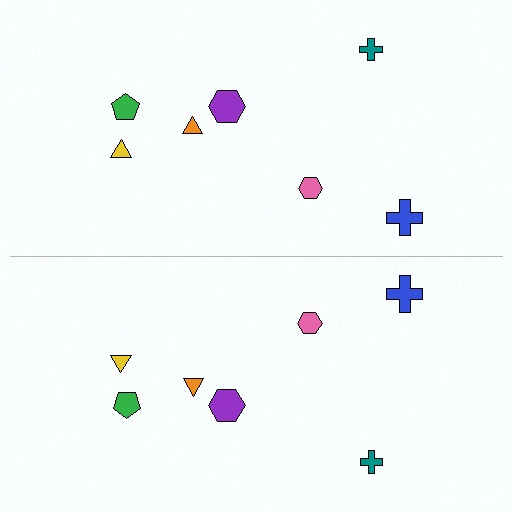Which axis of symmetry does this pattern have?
The pattern has a horizontal axis of symmetry running through the center of the image.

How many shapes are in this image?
There are 14 shapes in this image.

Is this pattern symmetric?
Yes, this pattern has bilateral (reflection) symmetry.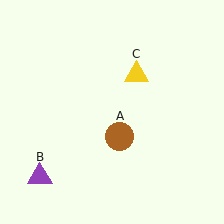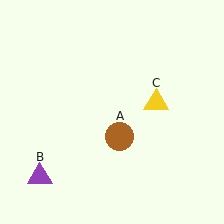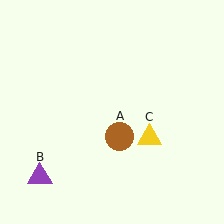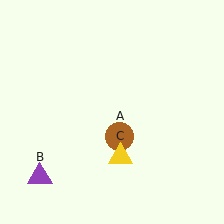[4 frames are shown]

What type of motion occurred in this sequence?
The yellow triangle (object C) rotated clockwise around the center of the scene.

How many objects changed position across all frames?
1 object changed position: yellow triangle (object C).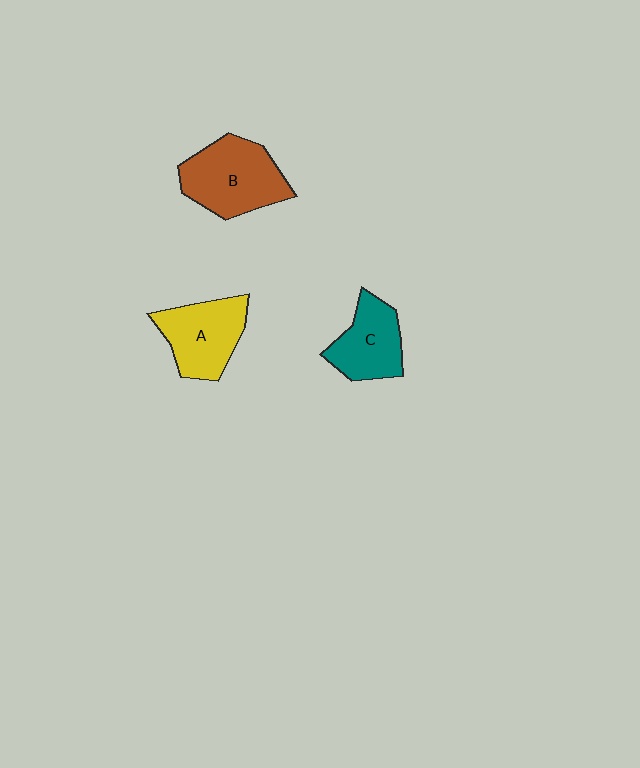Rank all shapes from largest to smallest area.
From largest to smallest: B (brown), A (yellow), C (teal).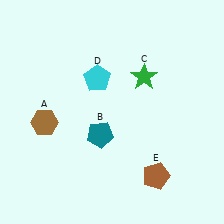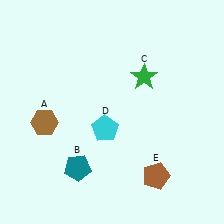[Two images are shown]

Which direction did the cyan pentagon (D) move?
The cyan pentagon (D) moved down.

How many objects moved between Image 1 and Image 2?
2 objects moved between the two images.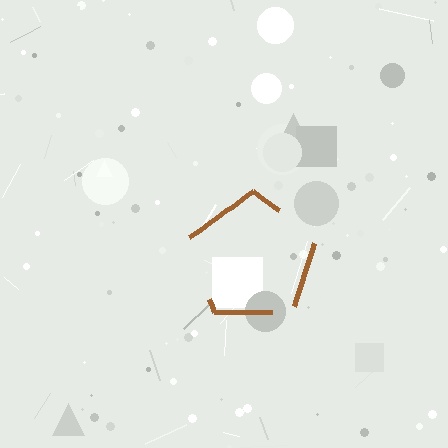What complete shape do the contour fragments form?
The contour fragments form a pentagon.